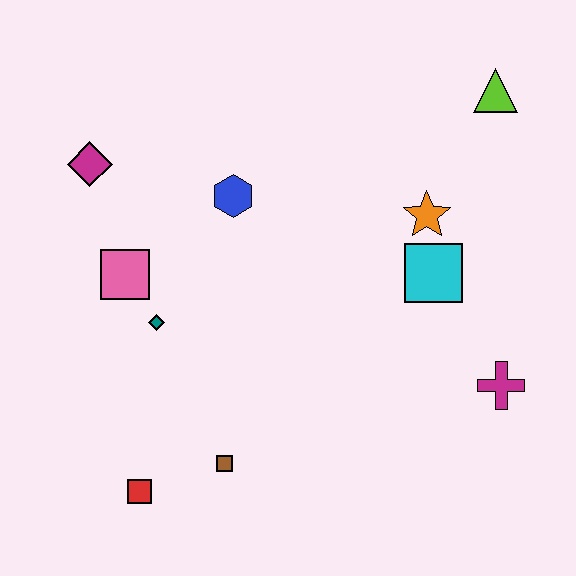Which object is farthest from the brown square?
The lime triangle is farthest from the brown square.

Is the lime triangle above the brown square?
Yes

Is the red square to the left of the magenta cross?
Yes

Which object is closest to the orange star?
The cyan square is closest to the orange star.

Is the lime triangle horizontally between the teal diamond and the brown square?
No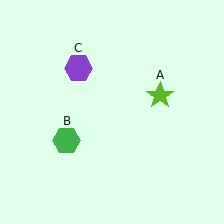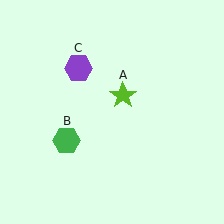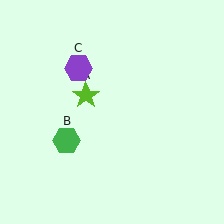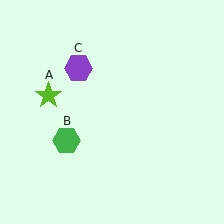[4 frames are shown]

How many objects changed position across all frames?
1 object changed position: lime star (object A).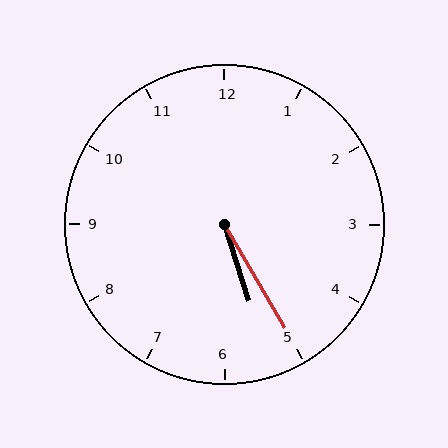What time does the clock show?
5:25.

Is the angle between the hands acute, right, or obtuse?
It is acute.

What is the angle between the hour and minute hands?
Approximately 12 degrees.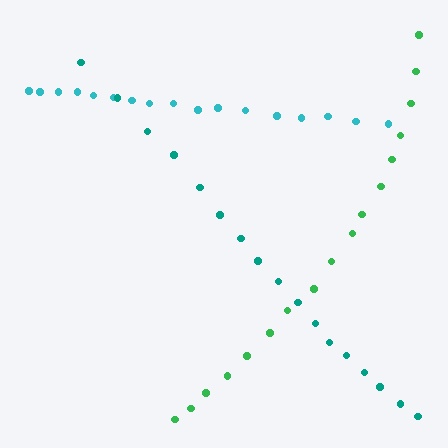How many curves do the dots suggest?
There are 3 distinct paths.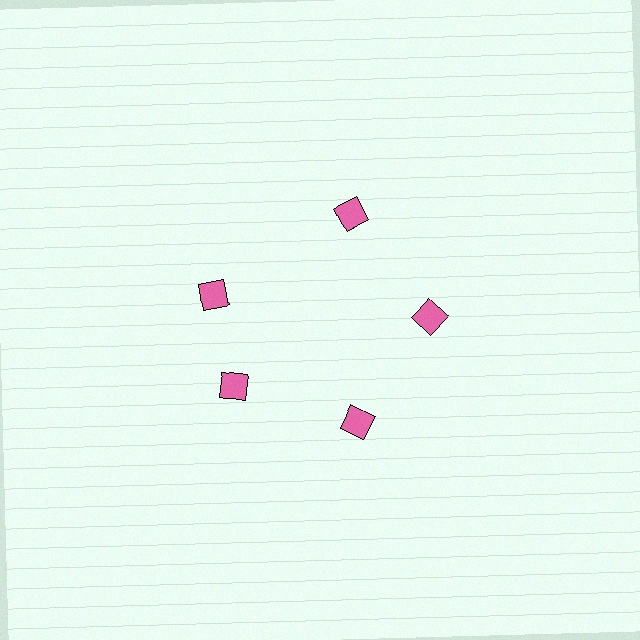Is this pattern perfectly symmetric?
No. The 5 pink squares are arranged in a ring, but one element near the 10 o'clock position is rotated out of alignment along the ring, breaking the 5-fold rotational symmetry.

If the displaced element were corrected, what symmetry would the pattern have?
It would have 5-fold rotational symmetry — the pattern would map onto itself every 72 degrees.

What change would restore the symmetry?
The symmetry would be restored by rotating it back into even spacing with its neighbors so that all 5 squares sit at equal angles and equal distance from the center.